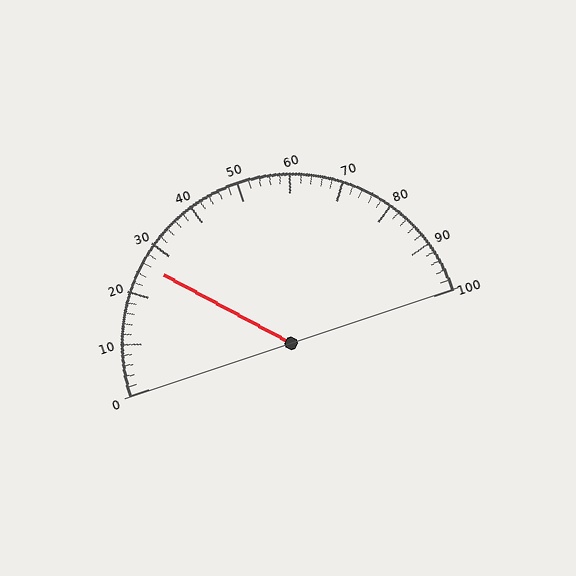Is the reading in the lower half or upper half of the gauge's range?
The reading is in the lower half of the range (0 to 100).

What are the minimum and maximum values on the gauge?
The gauge ranges from 0 to 100.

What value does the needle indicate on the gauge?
The needle indicates approximately 26.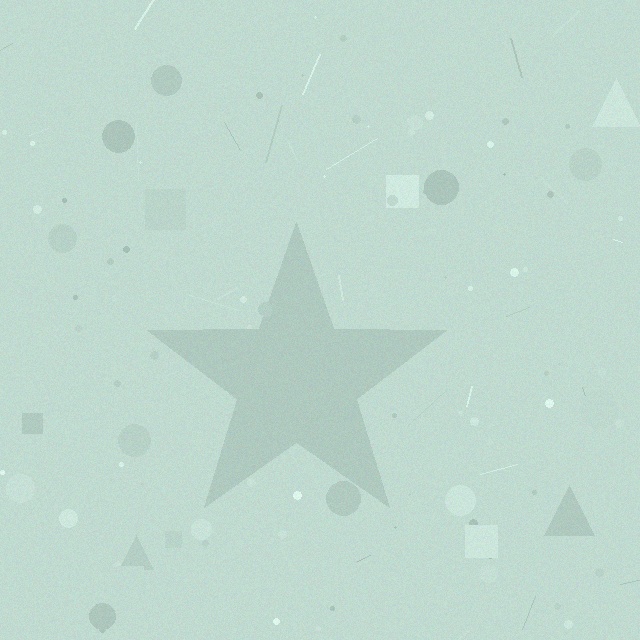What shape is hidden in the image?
A star is hidden in the image.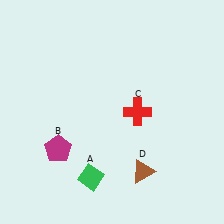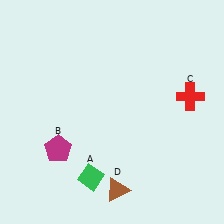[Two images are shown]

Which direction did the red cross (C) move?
The red cross (C) moved right.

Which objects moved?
The objects that moved are: the red cross (C), the brown triangle (D).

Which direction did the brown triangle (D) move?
The brown triangle (D) moved left.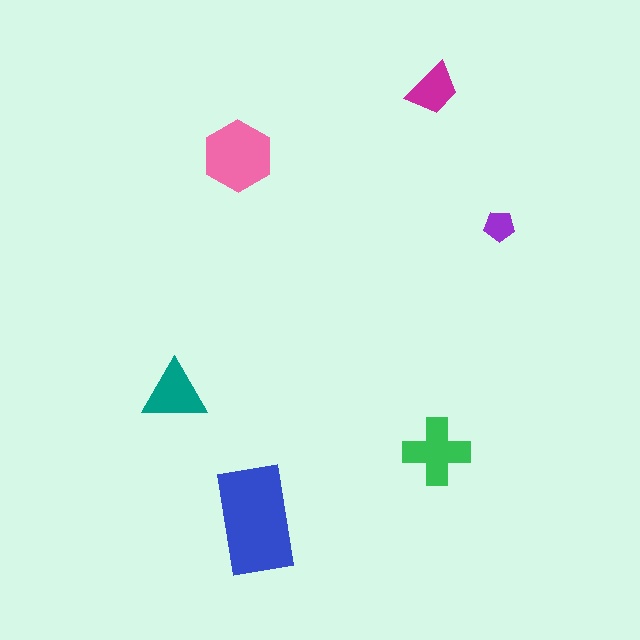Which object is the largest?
The blue rectangle.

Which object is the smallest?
The purple pentagon.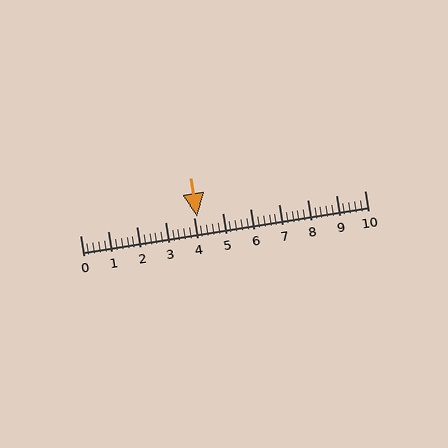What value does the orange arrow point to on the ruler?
The orange arrow points to approximately 4.1.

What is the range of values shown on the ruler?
The ruler shows values from 0 to 10.